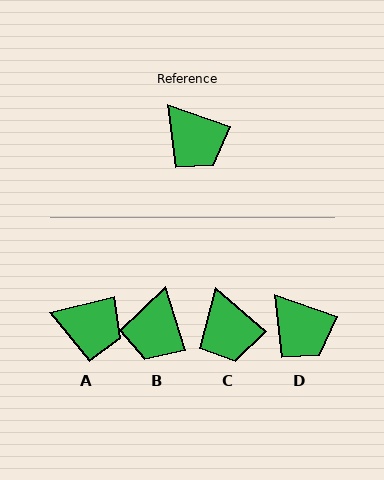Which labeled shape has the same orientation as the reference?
D.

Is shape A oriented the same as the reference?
No, it is off by about 33 degrees.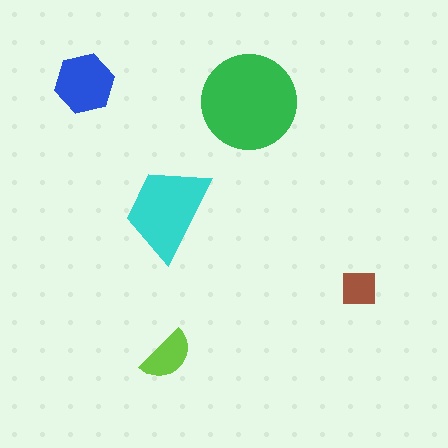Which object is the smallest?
The brown square.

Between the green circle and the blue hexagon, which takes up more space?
The green circle.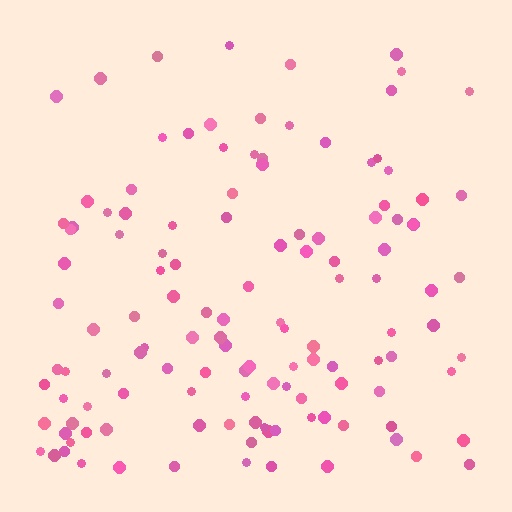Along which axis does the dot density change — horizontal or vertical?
Vertical.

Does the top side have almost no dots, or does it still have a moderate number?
Still a moderate number, just noticeably fewer than the bottom.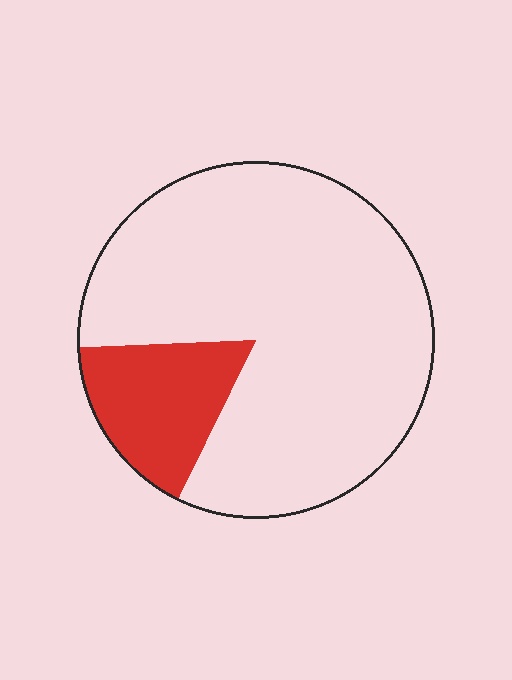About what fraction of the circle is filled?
About one sixth (1/6).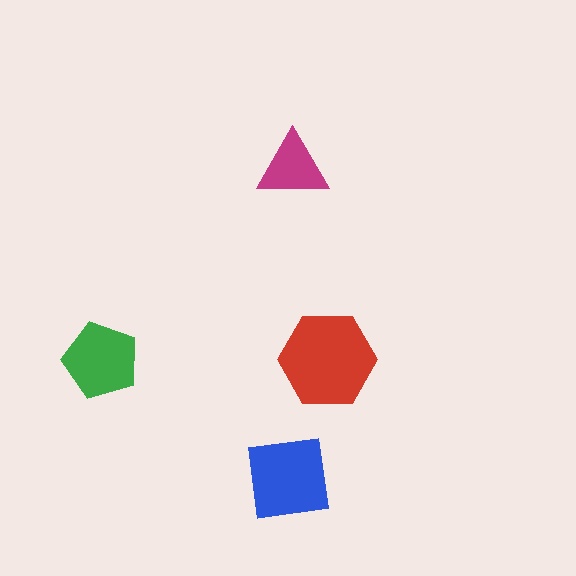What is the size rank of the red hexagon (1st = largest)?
1st.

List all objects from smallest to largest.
The magenta triangle, the green pentagon, the blue square, the red hexagon.